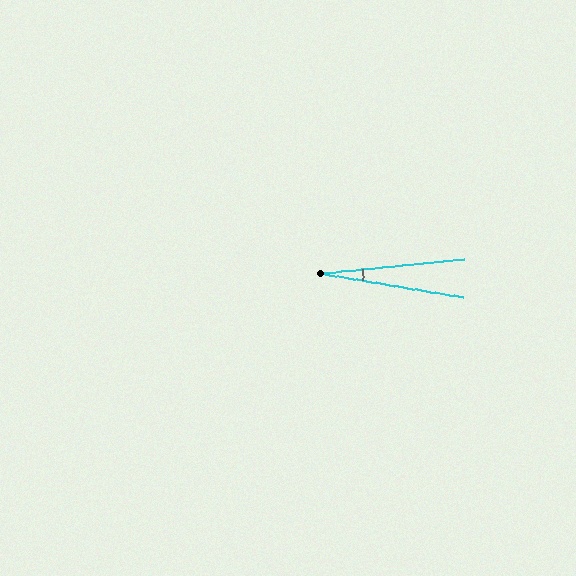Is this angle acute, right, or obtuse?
It is acute.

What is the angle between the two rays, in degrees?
Approximately 15 degrees.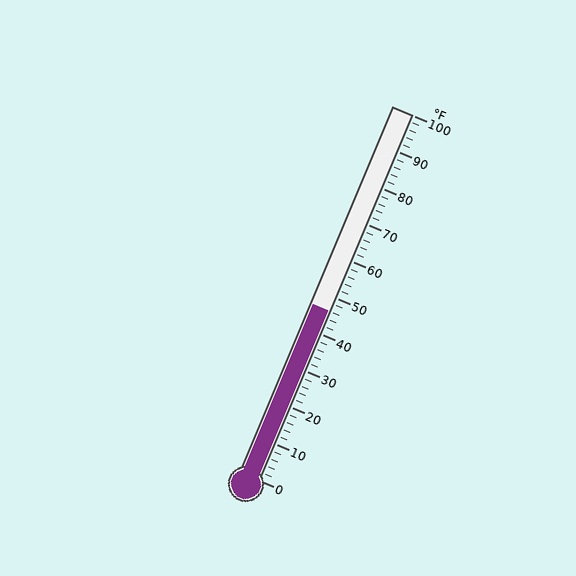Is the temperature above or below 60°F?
The temperature is below 60°F.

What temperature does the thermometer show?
The thermometer shows approximately 46°F.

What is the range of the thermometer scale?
The thermometer scale ranges from 0°F to 100°F.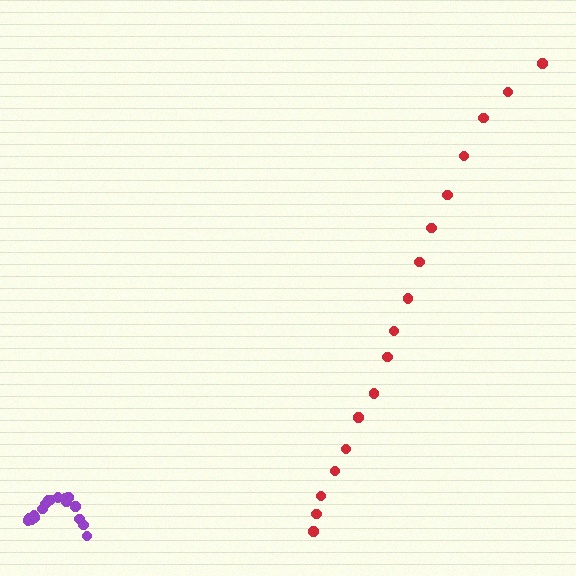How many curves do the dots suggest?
There are 2 distinct paths.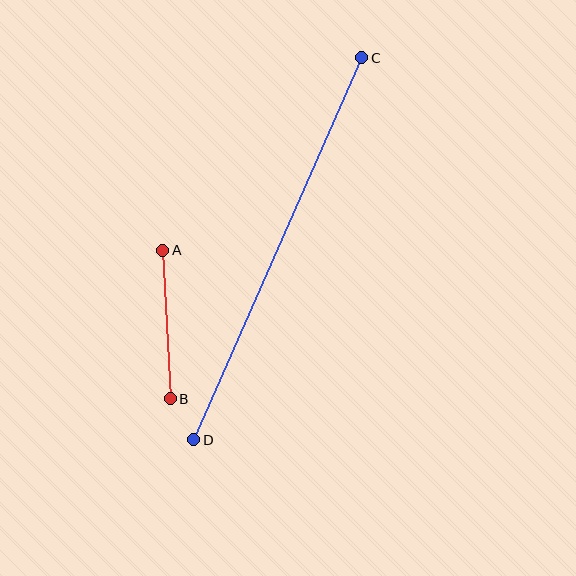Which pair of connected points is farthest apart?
Points C and D are farthest apart.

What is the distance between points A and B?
The distance is approximately 149 pixels.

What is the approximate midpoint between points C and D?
The midpoint is at approximately (278, 249) pixels.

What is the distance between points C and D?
The distance is approximately 417 pixels.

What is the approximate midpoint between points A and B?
The midpoint is at approximately (166, 325) pixels.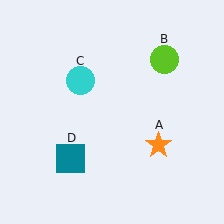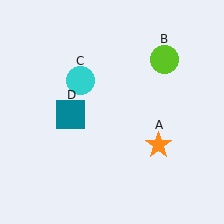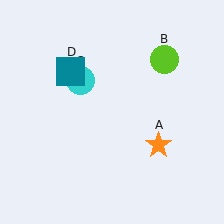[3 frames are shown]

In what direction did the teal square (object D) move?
The teal square (object D) moved up.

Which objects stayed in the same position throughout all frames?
Orange star (object A) and lime circle (object B) and cyan circle (object C) remained stationary.